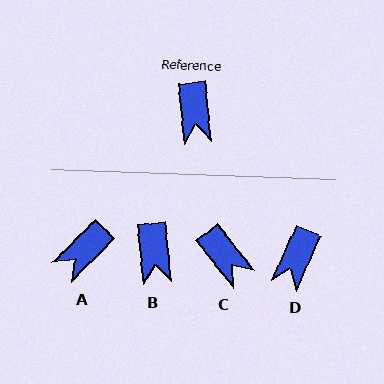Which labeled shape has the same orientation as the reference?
B.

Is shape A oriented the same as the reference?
No, it is off by about 50 degrees.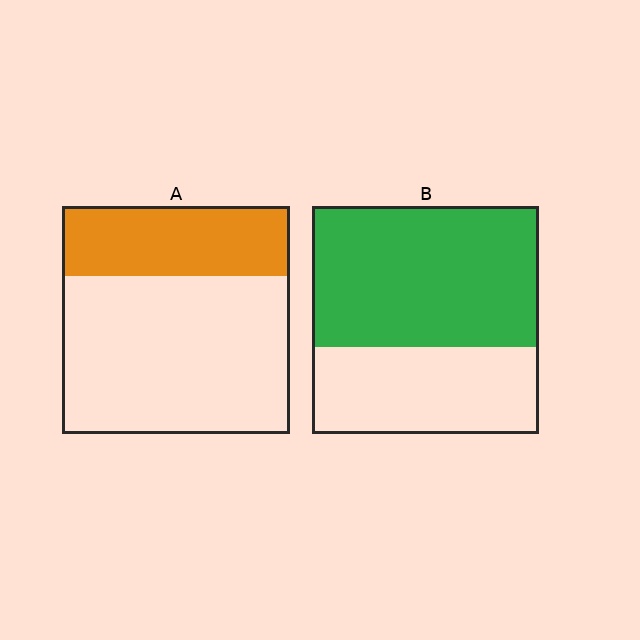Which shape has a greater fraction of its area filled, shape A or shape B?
Shape B.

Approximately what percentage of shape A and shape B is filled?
A is approximately 30% and B is approximately 60%.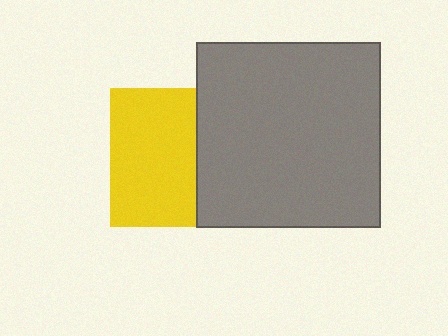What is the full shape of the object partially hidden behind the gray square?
The partially hidden object is a yellow square.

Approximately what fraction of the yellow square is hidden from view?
Roughly 39% of the yellow square is hidden behind the gray square.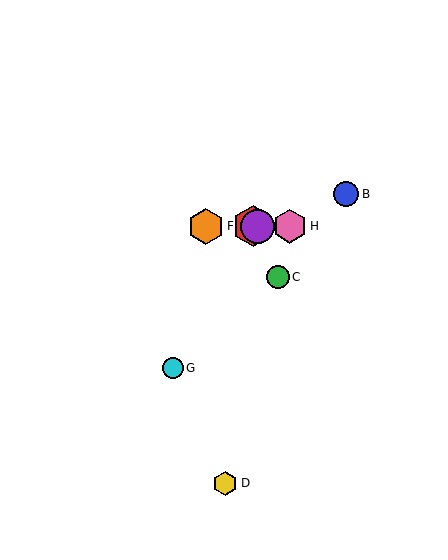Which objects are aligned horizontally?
Objects A, E, F, H are aligned horizontally.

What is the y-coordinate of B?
Object B is at y≈194.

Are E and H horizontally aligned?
Yes, both are at y≈226.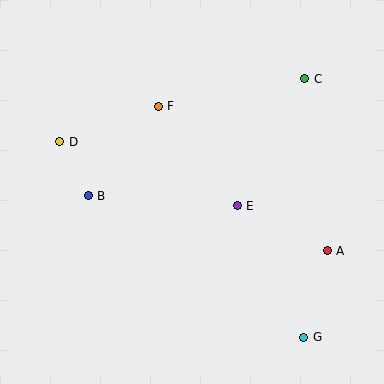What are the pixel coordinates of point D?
Point D is at (60, 142).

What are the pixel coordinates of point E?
Point E is at (237, 206).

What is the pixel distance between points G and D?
The distance between G and D is 313 pixels.